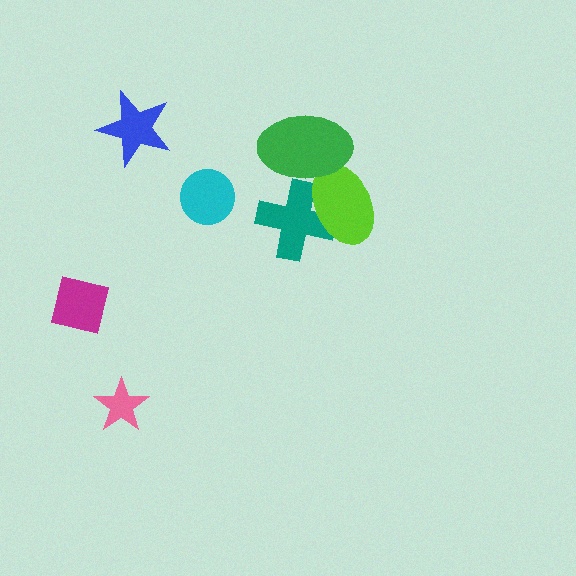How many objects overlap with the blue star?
0 objects overlap with the blue star.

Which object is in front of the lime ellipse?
The green ellipse is in front of the lime ellipse.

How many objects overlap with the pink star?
0 objects overlap with the pink star.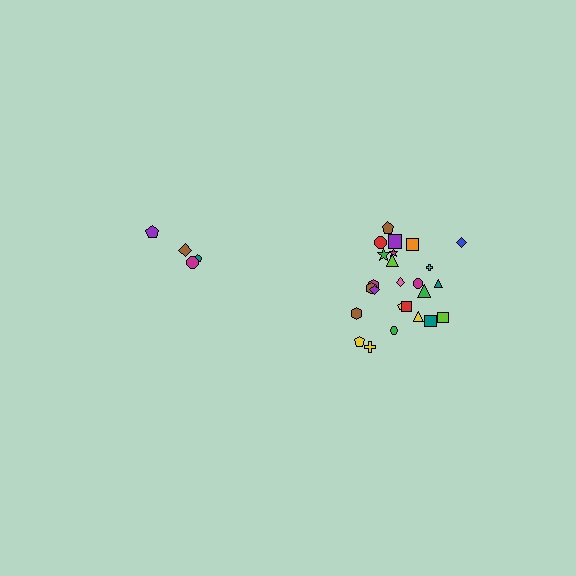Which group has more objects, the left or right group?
The right group.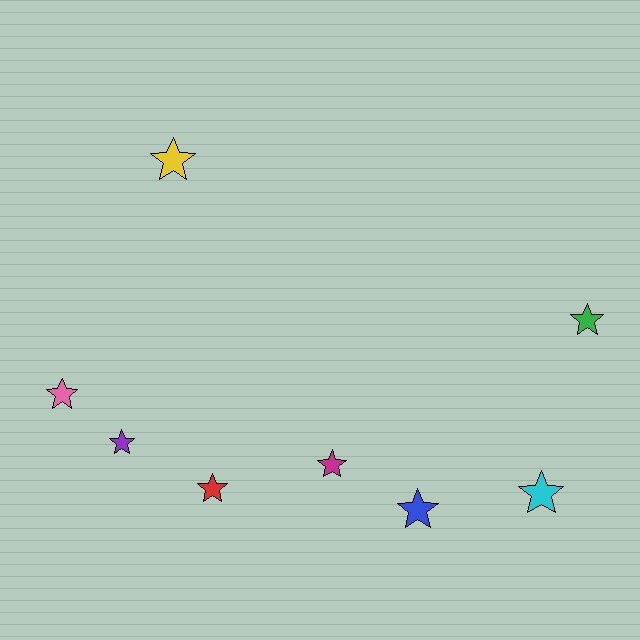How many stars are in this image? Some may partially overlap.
There are 8 stars.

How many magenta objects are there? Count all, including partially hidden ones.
There is 1 magenta object.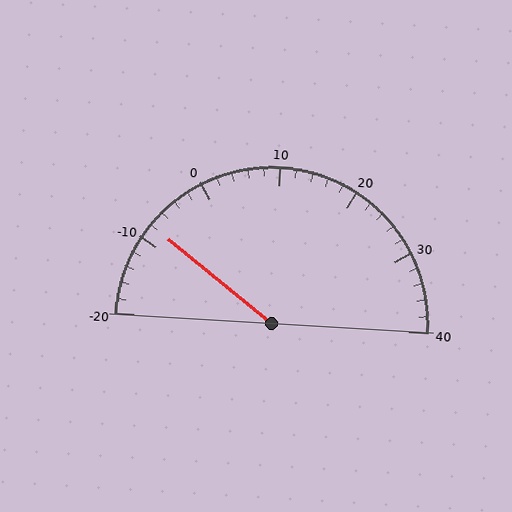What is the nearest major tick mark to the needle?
The nearest major tick mark is -10.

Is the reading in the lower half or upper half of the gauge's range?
The reading is in the lower half of the range (-20 to 40).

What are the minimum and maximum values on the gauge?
The gauge ranges from -20 to 40.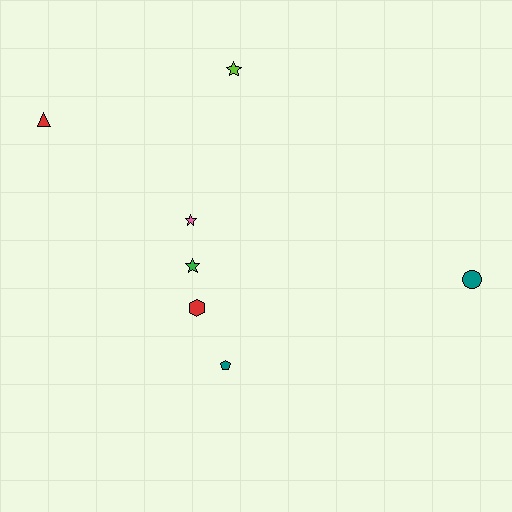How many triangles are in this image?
There is 1 triangle.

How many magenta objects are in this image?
There are no magenta objects.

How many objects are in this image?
There are 7 objects.